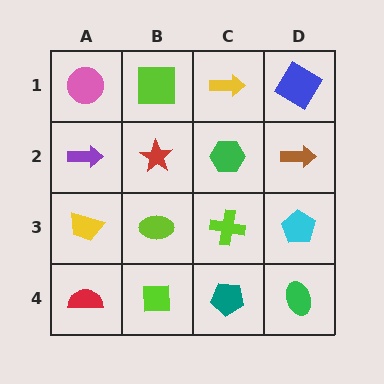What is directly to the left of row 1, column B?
A pink circle.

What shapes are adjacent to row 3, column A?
A purple arrow (row 2, column A), a red semicircle (row 4, column A), a lime ellipse (row 3, column B).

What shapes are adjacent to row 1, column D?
A brown arrow (row 2, column D), a yellow arrow (row 1, column C).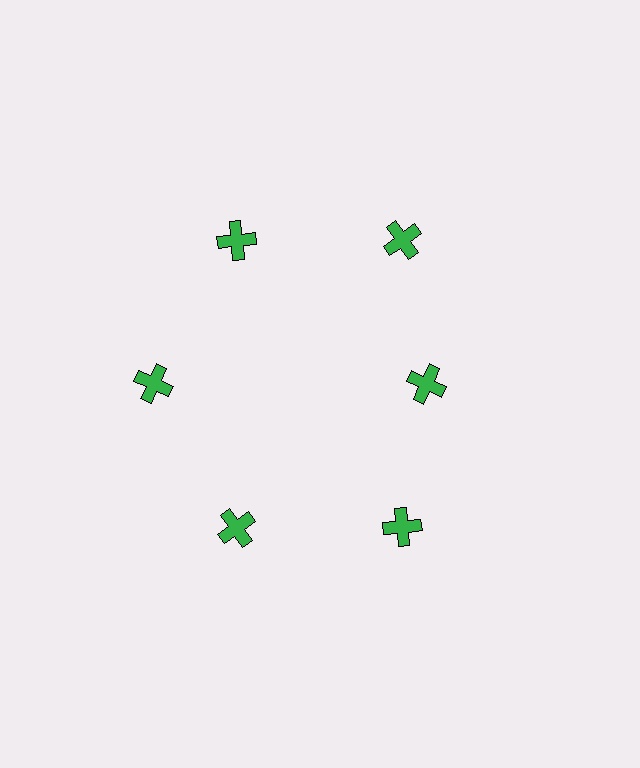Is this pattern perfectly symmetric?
No. The 6 green crosses are arranged in a ring, but one element near the 3 o'clock position is pulled inward toward the center, breaking the 6-fold rotational symmetry.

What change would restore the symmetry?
The symmetry would be restored by moving it outward, back onto the ring so that all 6 crosses sit at equal angles and equal distance from the center.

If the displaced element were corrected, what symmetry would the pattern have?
It would have 6-fold rotational symmetry — the pattern would map onto itself every 60 degrees.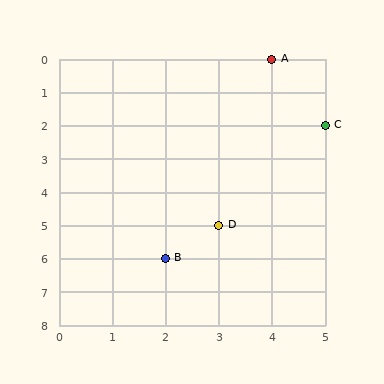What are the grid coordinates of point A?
Point A is at grid coordinates (4, 0).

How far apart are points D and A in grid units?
Points D and A are 1 column and 5 rows apart (about 5.1 grid units diagonally).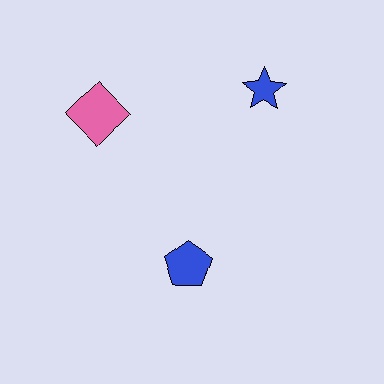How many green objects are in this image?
There are no green objects.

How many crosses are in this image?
There are no crosses.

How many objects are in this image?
There are 3 objects.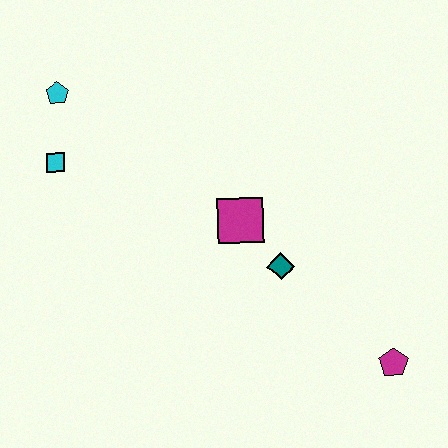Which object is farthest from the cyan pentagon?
The magenta pentagon is farthest from the cyan pentagon.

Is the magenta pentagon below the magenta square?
Yes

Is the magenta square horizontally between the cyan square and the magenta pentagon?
Yes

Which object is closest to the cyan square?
The cyan pentagon is closest to the cyan square.